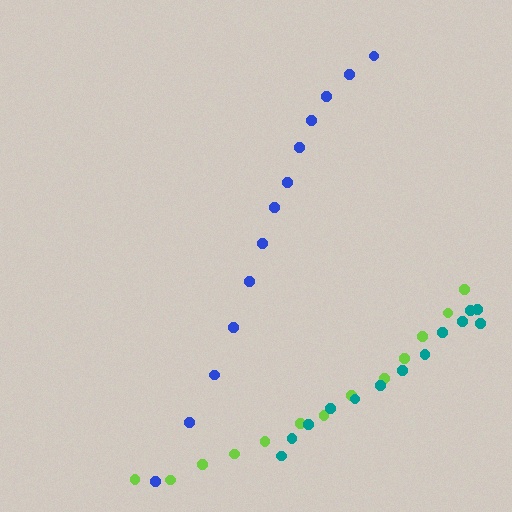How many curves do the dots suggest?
There are 3 distinct paths.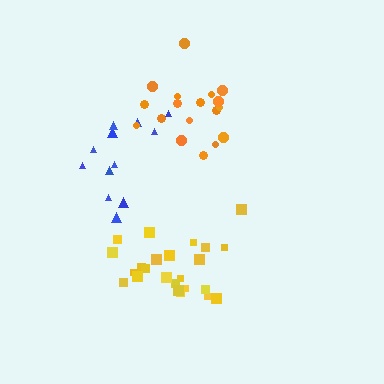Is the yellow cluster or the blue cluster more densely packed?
Yellow.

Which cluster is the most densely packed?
Yellow.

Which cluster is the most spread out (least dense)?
Blue.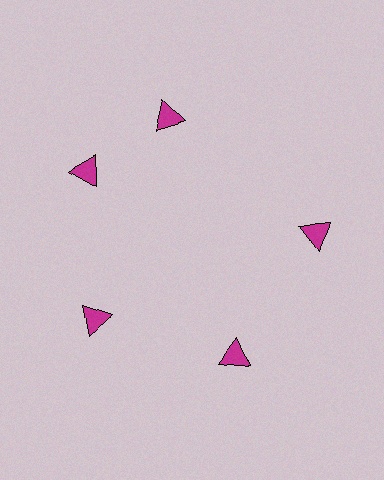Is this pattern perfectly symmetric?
No. The 5 magenta triangles are arranged in a ring, but one element near the 1 o'clock position is rotated out of alignment along the ring, breaking the 5-fold rotational symmetry.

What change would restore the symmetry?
The symmetry would be restored by rotating it back into even spacing with its neighbors so that all 5 triangles sit at equal angles and equal distance from the center.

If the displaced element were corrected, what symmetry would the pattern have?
It would have 5-fold rotational symmetry — the pattern would map onto itself every 72 degrees.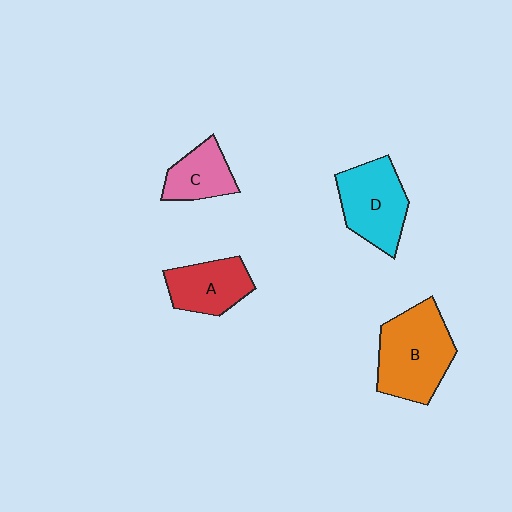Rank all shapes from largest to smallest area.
From largest to smallest: B (orange), D (cyan), A (red), C (pink).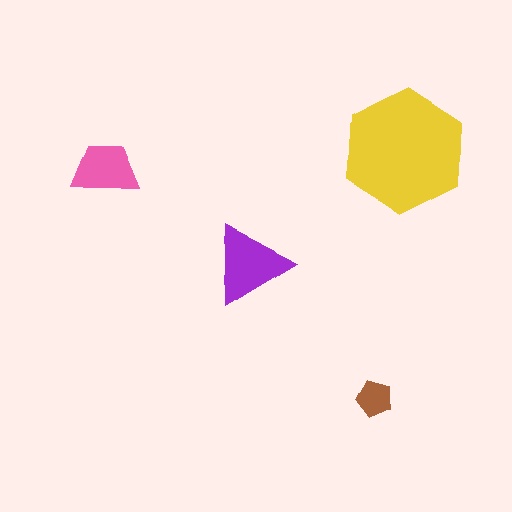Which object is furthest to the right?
The yellow hexagon is rightmost.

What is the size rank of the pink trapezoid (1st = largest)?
3rd.